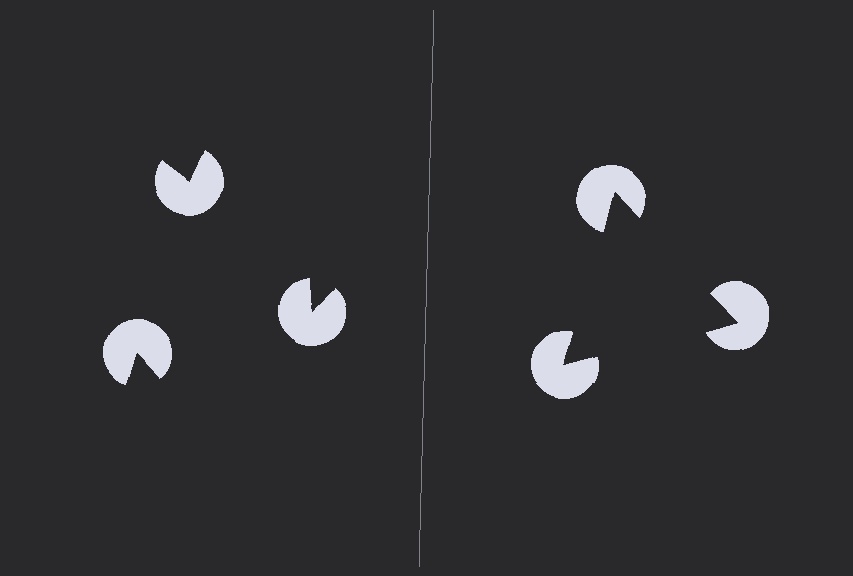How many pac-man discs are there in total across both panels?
6 — 3 on each side.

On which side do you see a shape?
An illusory triangle appears on the right side. On the left side the wedge cuts are rotated, so no coherent shape forms.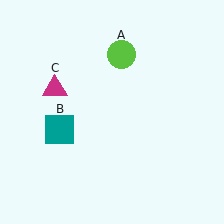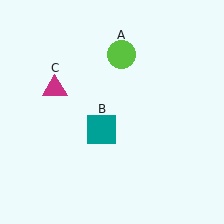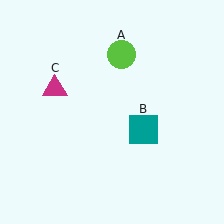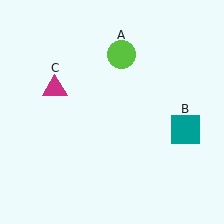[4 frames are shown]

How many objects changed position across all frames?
1 object changed position: teal square (object B).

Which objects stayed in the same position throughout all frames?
Lime circle (object A) and magenta triangle (object C) remained stationary.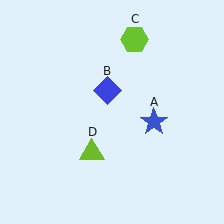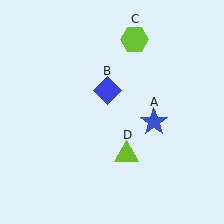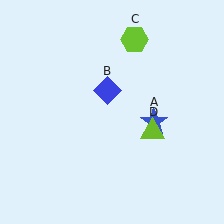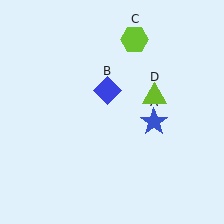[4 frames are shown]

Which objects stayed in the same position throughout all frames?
Blue star (object A) and blue diamond (object B) and lime hexagon (object C) remained stationary.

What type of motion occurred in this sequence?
The lime triangle (object D) rotated counterclockwise around the center of the scene.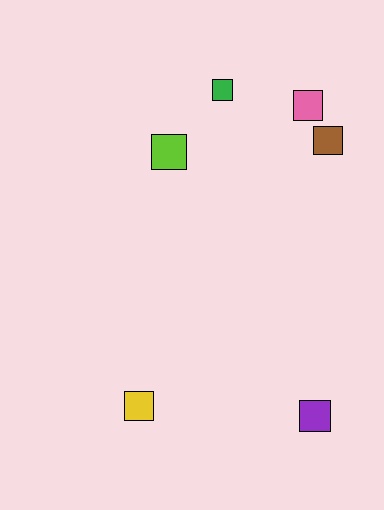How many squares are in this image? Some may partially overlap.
There are 6 squares.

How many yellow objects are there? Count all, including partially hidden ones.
There is 1 yellow object.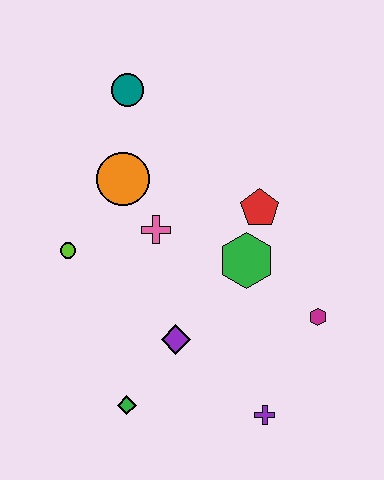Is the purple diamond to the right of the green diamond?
Yes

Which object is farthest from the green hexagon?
The teal circle is farthest from the green hexagon.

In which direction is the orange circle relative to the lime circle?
The orange circle is above the lime circle.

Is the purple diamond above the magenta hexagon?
No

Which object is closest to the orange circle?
The pink cross is closest to the orange circle.